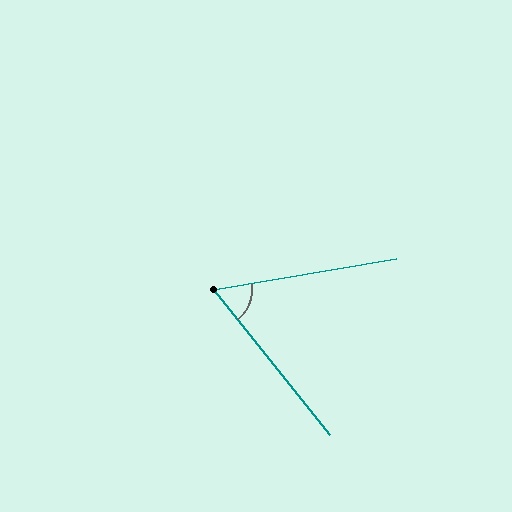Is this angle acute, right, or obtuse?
It is acute.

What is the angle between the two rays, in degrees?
Approximately 61 degrees.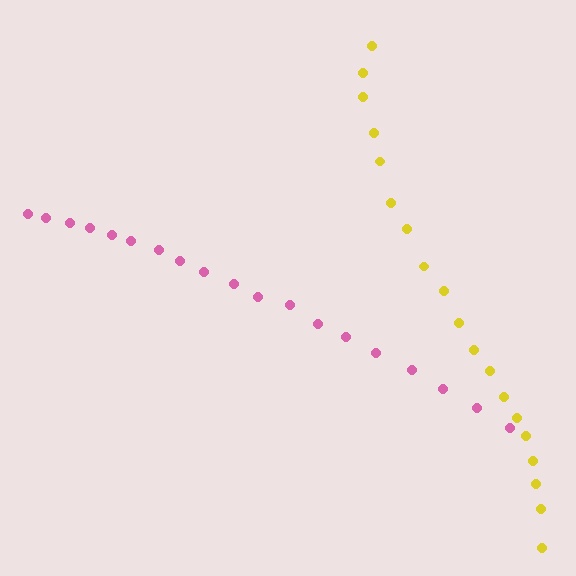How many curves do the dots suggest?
There are 2 distinct paths.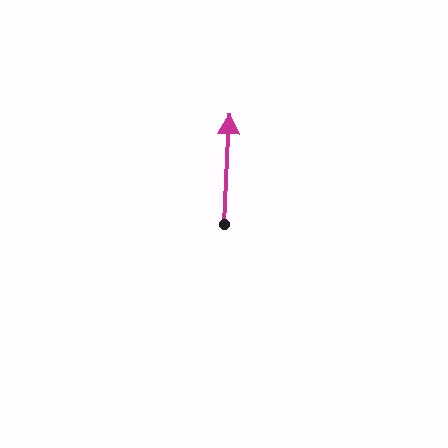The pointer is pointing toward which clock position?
Roughly 12 o'clock.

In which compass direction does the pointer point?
North.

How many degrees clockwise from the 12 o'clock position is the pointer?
Approximately 3 degrees.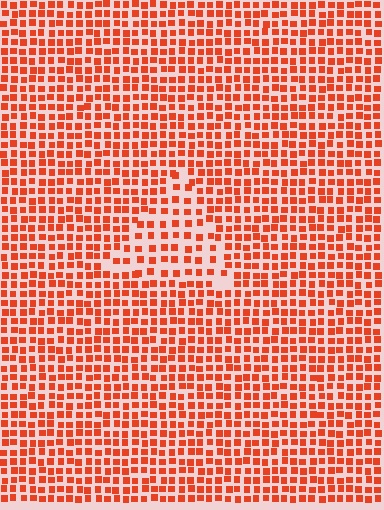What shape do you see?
I see a triangle.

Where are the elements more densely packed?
The elements are more densely packed outside the triangle boundary.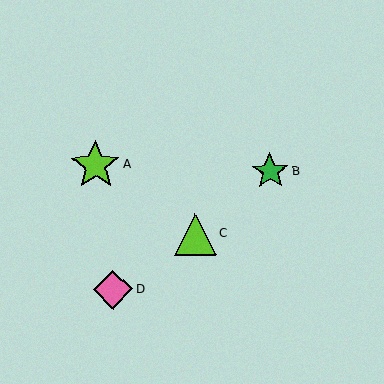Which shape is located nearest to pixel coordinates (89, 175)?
The lime star (labeled A) at (95, 165) is nearest to that location.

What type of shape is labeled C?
Shape C is a lime triangle.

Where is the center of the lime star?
The center of the lime star is at (95, 165).